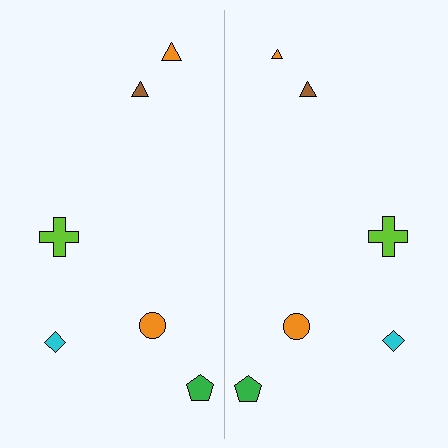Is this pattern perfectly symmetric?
No, the pattern is not perfectly symmetric. The orange triangle on the right side has a different size than its mirror counterpart.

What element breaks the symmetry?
The orange triangle on the right side has a different size than its mirror counterpart.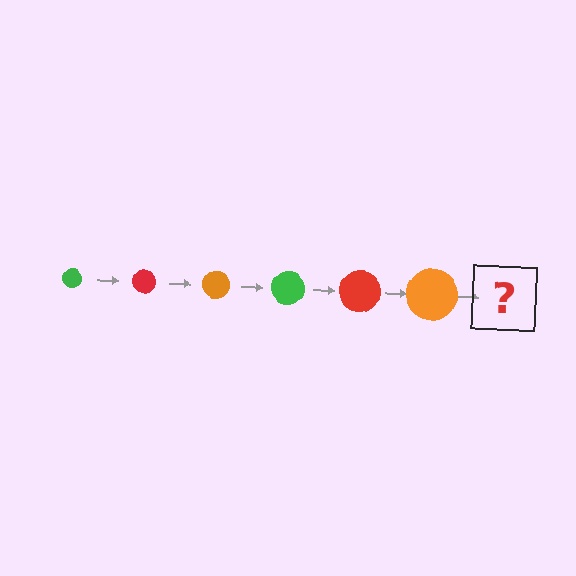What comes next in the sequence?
The next element should be a green circle, larger than the previous one.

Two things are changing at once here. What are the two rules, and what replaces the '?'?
The two rules are that the circle grows larger each step and the color cycles through green, red, and orange. The '?' should be a green circle, larger than the previous one.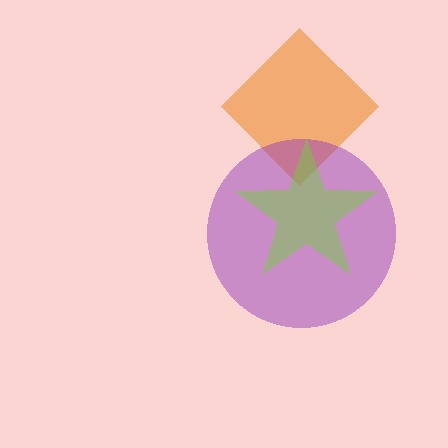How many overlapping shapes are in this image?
There are 3 overlapping shapes in the image.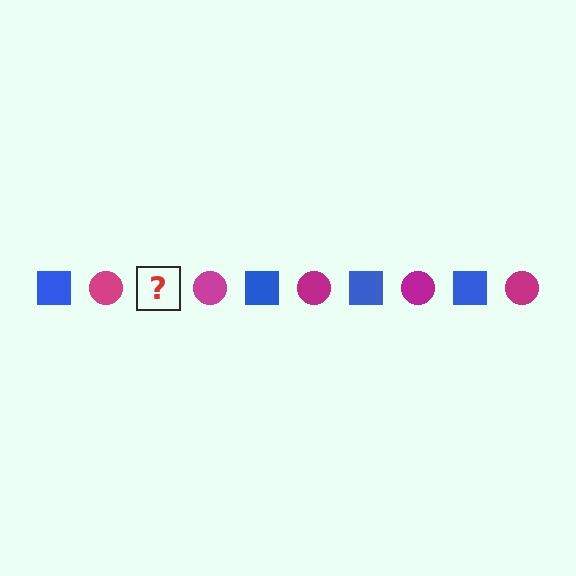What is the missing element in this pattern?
The missing element is a blue square.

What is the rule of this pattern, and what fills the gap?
The rule is that the pattern alternates between blue square and magenta circle. The gap should be filled with a blue square.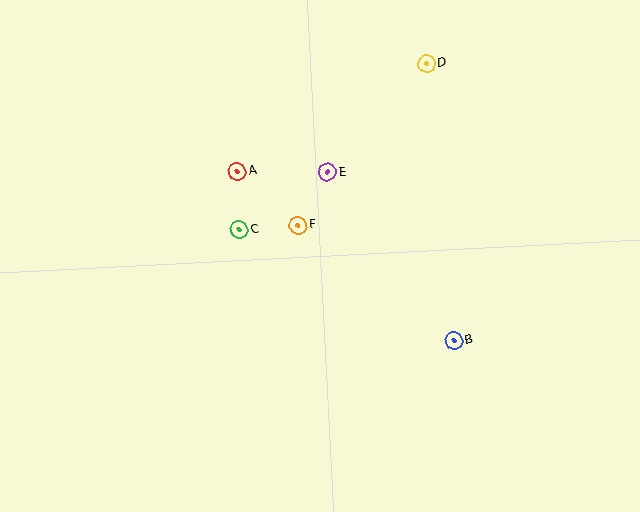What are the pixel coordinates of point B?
Point B is at (454, 341).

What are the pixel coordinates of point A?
Point A is at (238, 171).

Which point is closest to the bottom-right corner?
Point B is closest to the bottom-right corner.